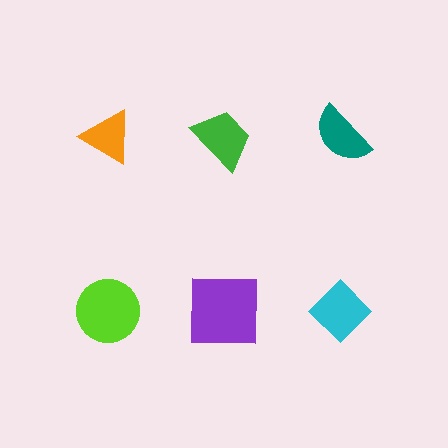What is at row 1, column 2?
A green trapezoid.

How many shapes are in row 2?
3 shapes.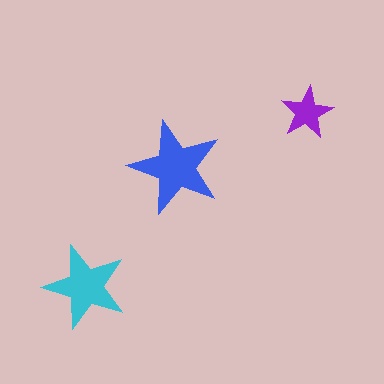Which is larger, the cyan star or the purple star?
The cyan one.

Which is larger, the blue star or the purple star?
The blue one.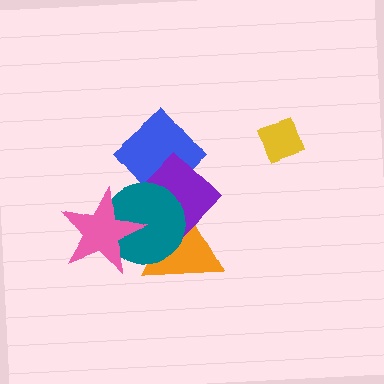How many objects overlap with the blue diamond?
1 object overlaps with the blue diamond.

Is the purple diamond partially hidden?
Yes, it is partially covered by another shape.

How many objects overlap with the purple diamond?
4 objects overlap with the purple diamond.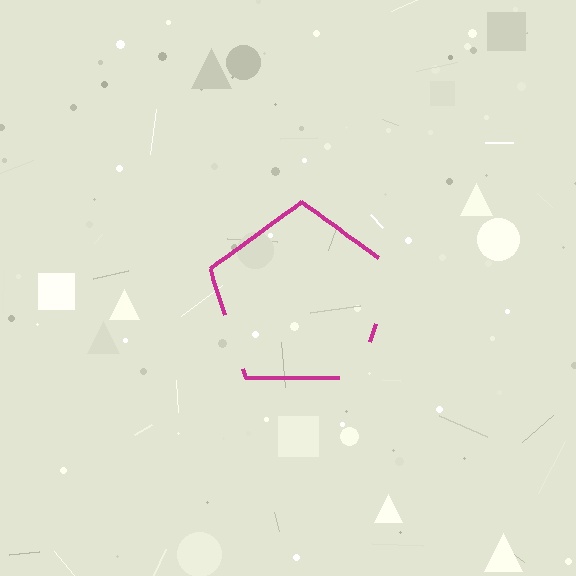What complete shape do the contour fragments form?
The contour fragments form a pentagon.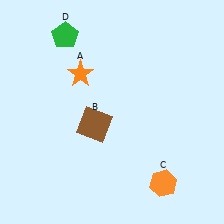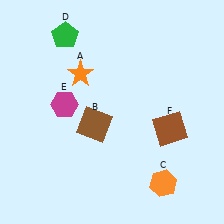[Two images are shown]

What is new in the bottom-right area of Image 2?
A brown square (F) was added in the bottom-right area of Image 2.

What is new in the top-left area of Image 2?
A magenta hexagon (E) was added in the top-left area of Image 2.